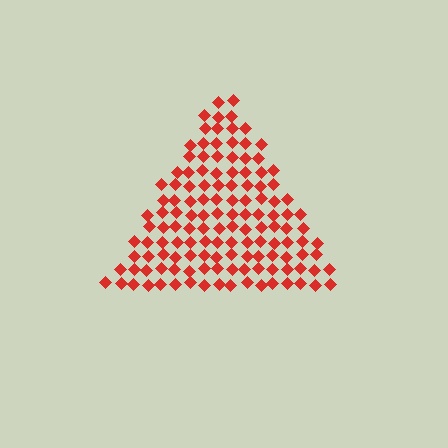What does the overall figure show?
The overall figure shows a triangle.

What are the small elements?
The small elements are diamonds.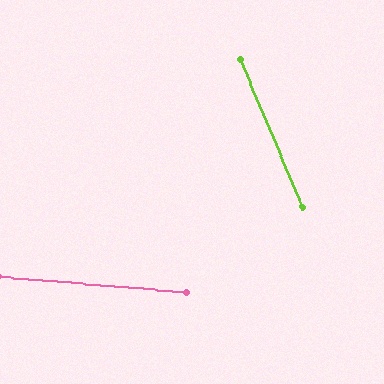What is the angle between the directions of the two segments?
Approximately 62 degrees.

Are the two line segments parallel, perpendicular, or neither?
Neither parallel nor perpendicular — they differ by about 62°.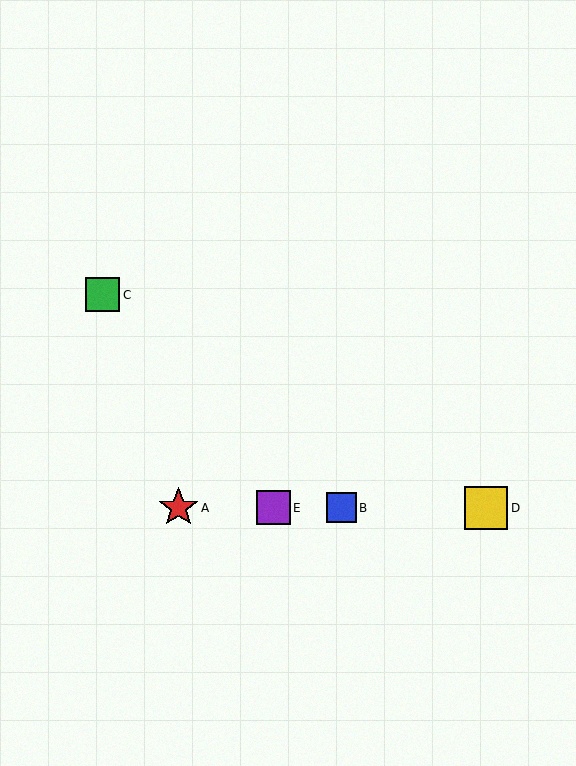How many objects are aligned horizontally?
4 objects (A, B, D, E) are aligned horizontally.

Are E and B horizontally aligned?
Yes, both are at y≈508.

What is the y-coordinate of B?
Object B is at y≈508.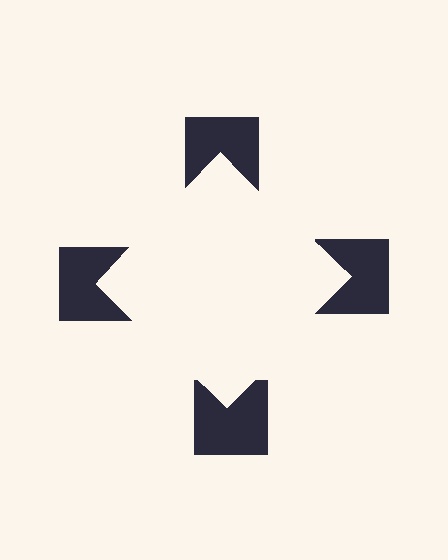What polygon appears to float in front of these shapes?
An illusory square — its edges are inferred from the aligned wedge cuts in the notched squares, not physically drawn.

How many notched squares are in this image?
There are 4 — one at each vertex of the illusory square.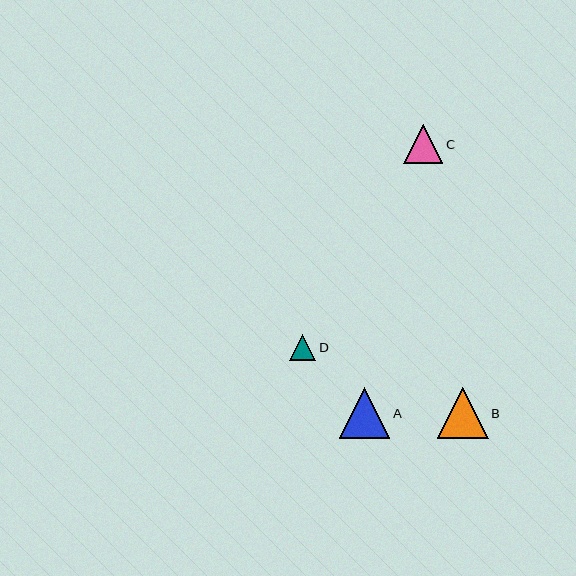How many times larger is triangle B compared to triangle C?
Triangle B is approximately 1.3 times the size of triangle C.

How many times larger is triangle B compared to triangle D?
Triangle B is approximately 1.9 times the size of triangle D.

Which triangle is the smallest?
Triangle D is the smallest with a size of approximately 26 pixels.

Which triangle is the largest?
Triangle A is the largest with a size of approximately 51 pixels.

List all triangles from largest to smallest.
From largest to smallest: A, B, C, D.